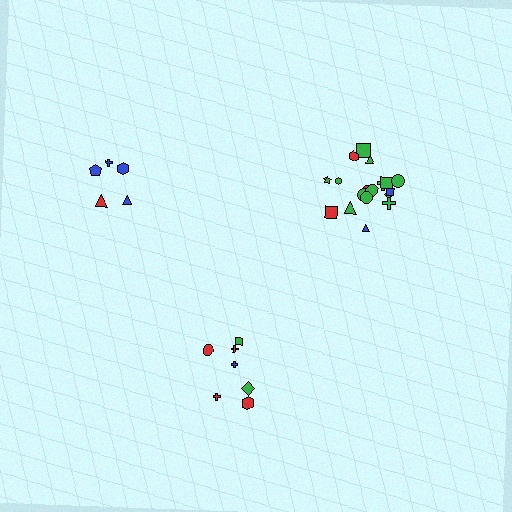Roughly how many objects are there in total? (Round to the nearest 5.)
Roughly 30 objects in total.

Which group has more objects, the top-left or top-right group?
The top-right group.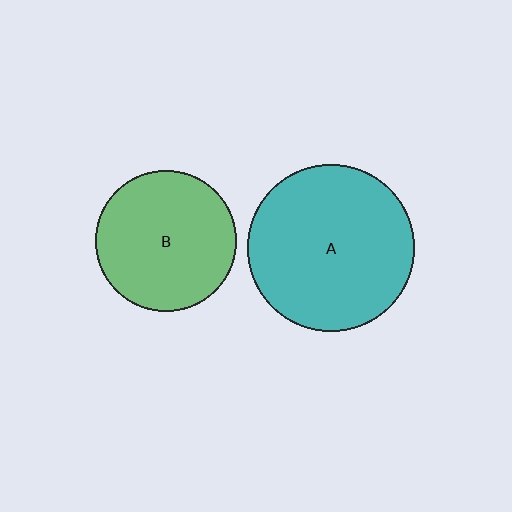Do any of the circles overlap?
No, none of the circles overlap.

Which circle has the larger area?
Circle A (teal).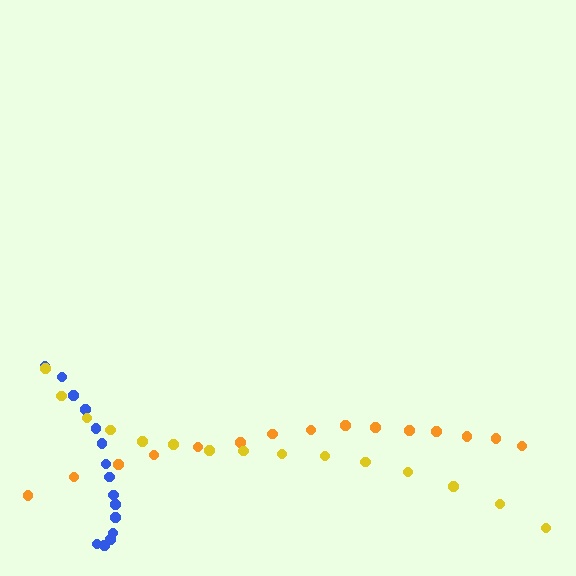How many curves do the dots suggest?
There are 3 distinct paths.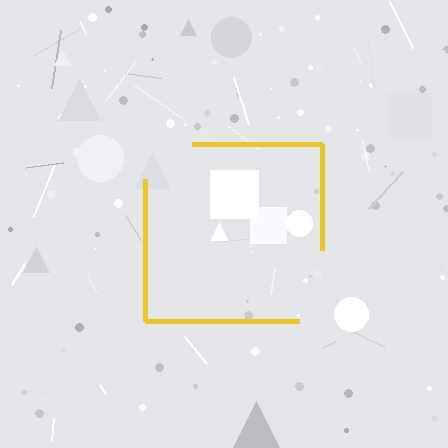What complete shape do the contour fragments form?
The contour fragments form a square.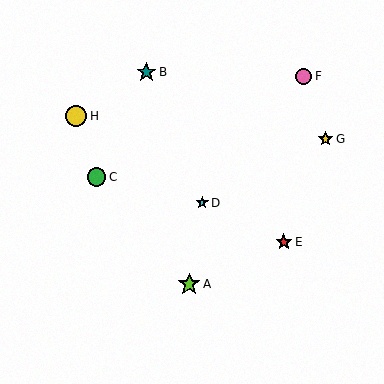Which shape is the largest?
The lime star (labeled A) is the largest.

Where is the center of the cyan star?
The center of the cyan star is at (202, 203).